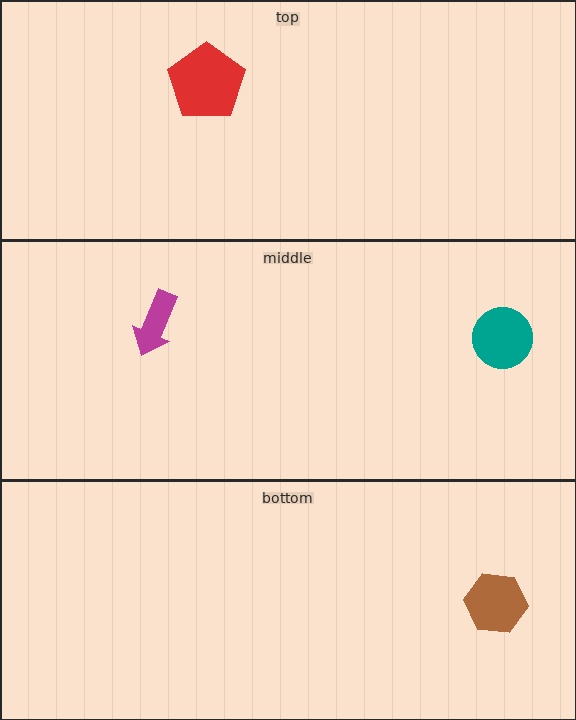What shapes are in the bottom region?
The brown hexagon.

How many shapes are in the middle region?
2.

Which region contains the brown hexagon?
The bottom region.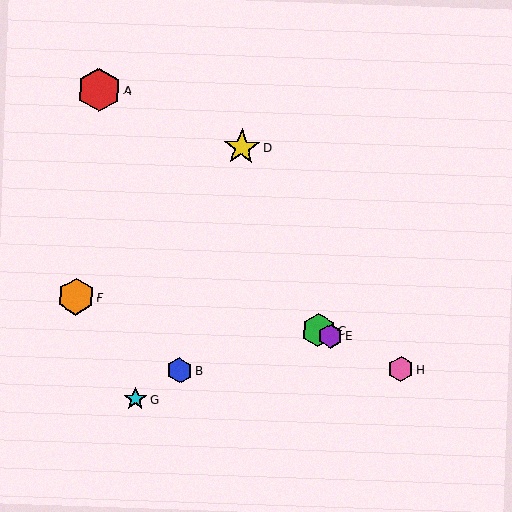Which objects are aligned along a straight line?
Objects C, E, H are aligned along a straight line.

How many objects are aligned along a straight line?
3 objects (C, E, H) are aligned along a straight line.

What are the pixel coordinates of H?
Object H is at (401, 369).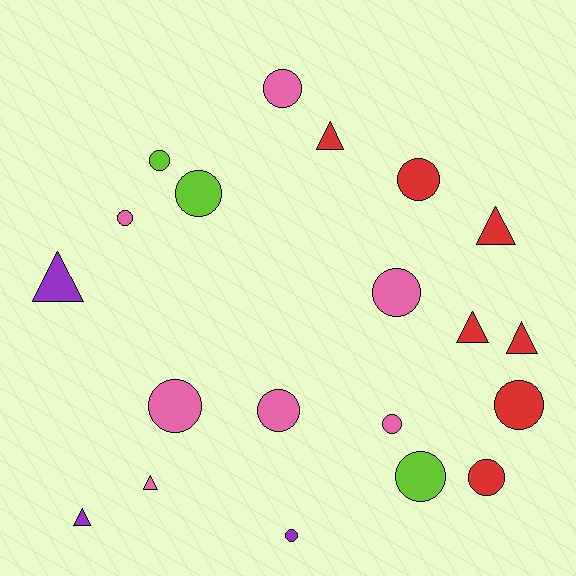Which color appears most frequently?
Pink, with 7 objects.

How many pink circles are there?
There are 6 pink circles.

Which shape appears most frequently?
Circle, with 13 objects.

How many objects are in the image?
There are 20 objects.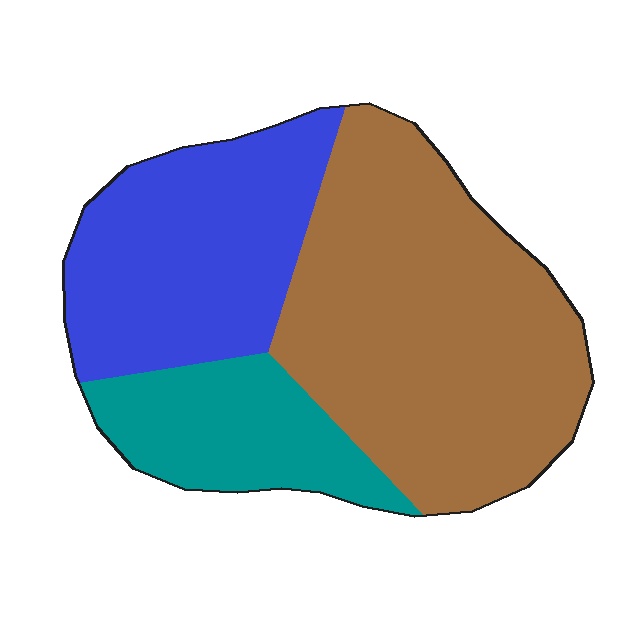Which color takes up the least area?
Teal, at roughly 20%.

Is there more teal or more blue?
Blue.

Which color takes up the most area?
Brown, at roughly 50%.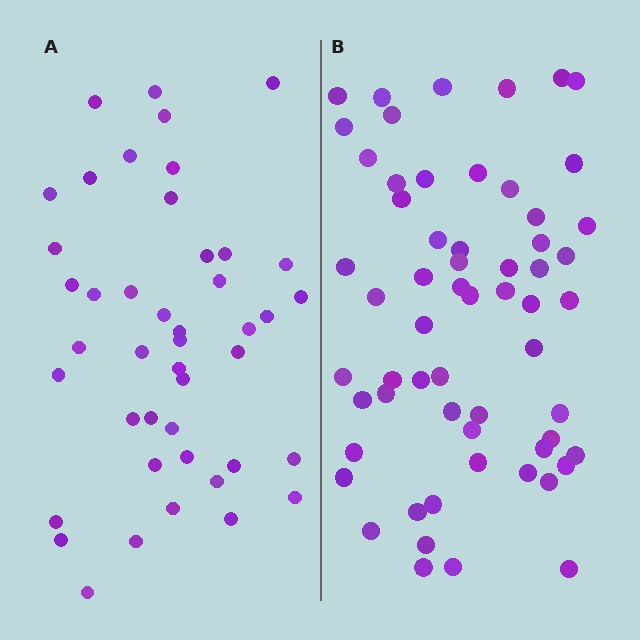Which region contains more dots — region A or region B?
Region B (the right region) has more dots.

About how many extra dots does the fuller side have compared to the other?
Region B has approximately 15 more dots than region A.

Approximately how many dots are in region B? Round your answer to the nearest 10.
About 60 dots.